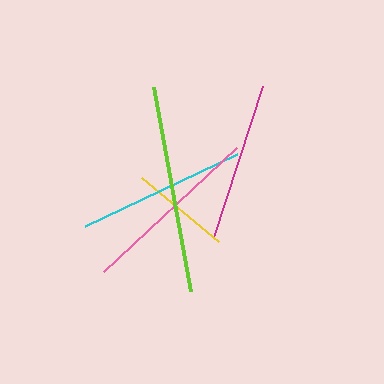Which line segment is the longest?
The lime line is the longest at approximately 207 pixels.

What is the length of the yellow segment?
The yellow segment is approximately 101 pixels long.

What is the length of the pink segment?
The pink segment is approximately 182 pixels long.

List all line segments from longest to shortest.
From longest to shortest: lime, pink, cyan, magenta, yellow.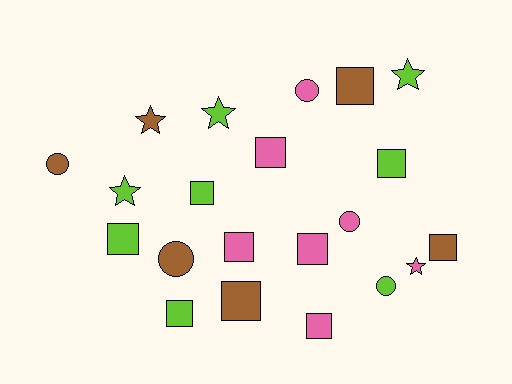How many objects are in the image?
There are 21 objects.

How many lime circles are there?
There is 1 lime circle.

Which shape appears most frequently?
Square, with 11 objects.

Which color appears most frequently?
Lime, with 8 objects.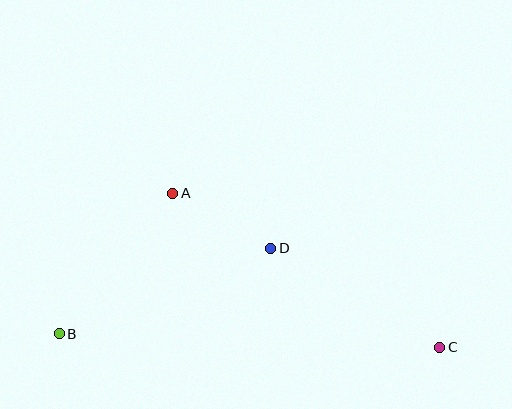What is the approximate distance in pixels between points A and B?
The distance between A and B is approximately 181 pixels.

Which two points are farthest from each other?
Points B and C are farthest from each other.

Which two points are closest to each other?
Points A and D are closest to each other.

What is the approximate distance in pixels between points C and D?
The distance between C and D is approximately 196 pixels.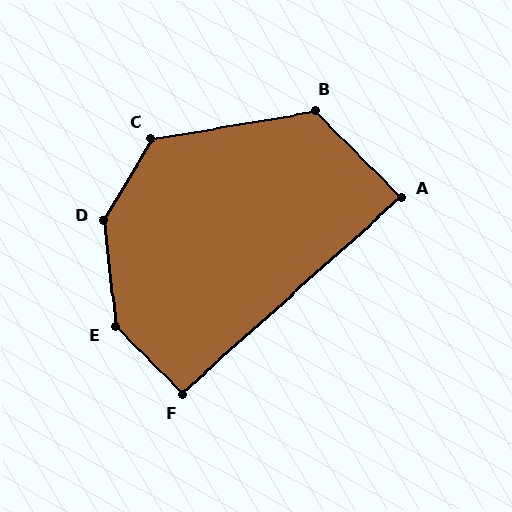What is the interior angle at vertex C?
Approximately 130 degrees (obtuse).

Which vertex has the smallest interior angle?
A, at approximately 87 degrees.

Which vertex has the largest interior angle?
D, at approximately 143 degrees.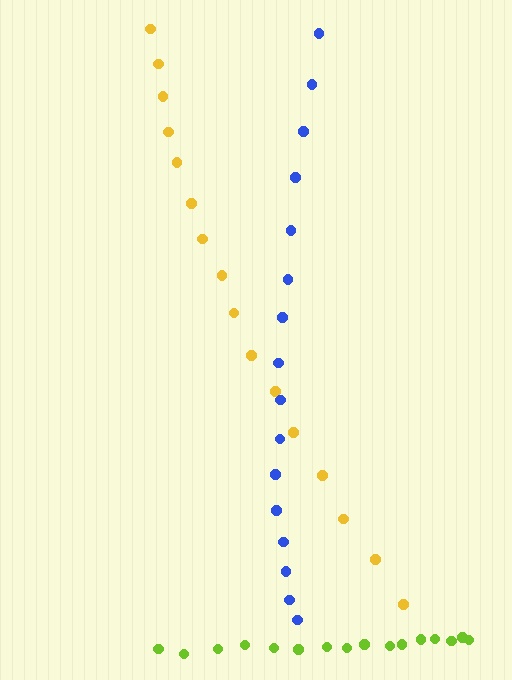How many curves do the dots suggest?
There are 3 distinct paths.